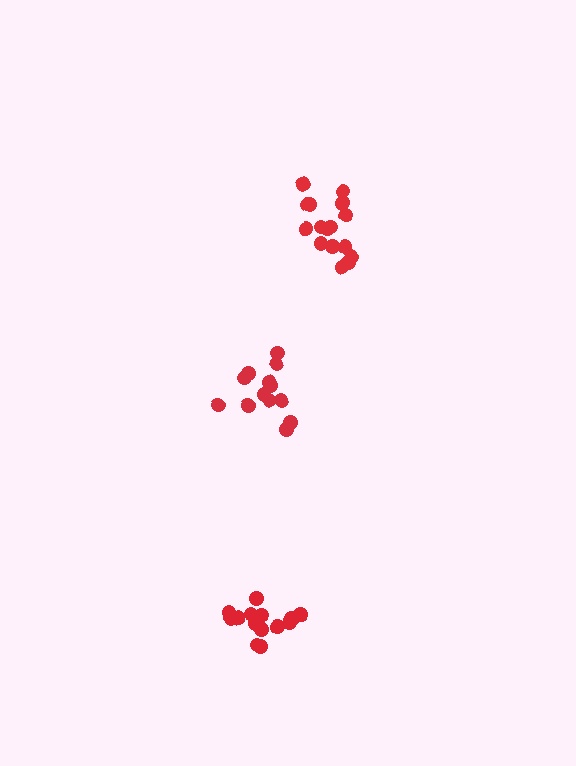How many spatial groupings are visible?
There are 3 spatial groupings.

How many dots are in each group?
Group 1: 16 dots, Group 2: 13 dots, Group 3: 16 dots (45 total).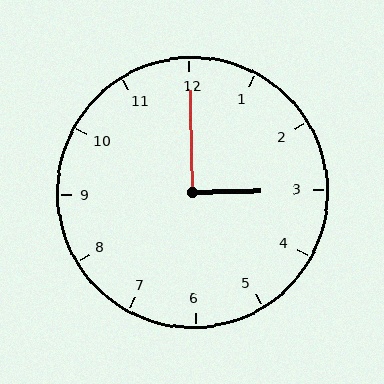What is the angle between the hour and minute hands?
Approximately 90 degrees.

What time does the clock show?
3:00.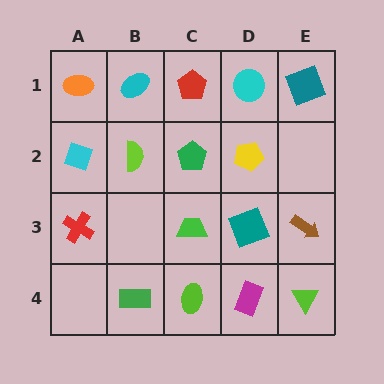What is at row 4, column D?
A magenta rectangle.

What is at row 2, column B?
A lime semicircle.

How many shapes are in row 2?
4 shapes.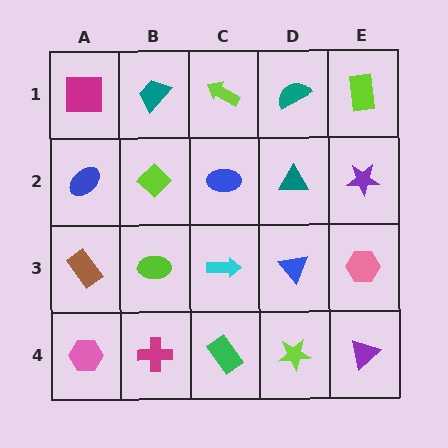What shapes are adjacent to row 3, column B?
A lime diamond (row 2, column B), a magenta cross (row 4, column B), a brown rectangle (row 3, column A), a cyan arrow (row 3, column C).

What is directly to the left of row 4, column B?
A pink hexagon.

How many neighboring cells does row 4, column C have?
3.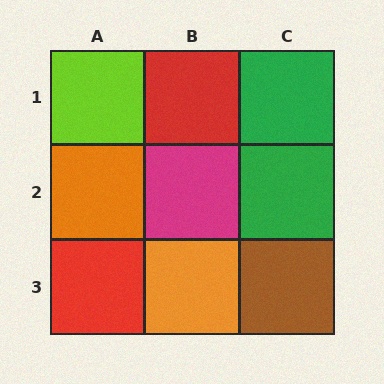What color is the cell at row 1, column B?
Red.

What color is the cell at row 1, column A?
Lime.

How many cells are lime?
1 cell is lime.